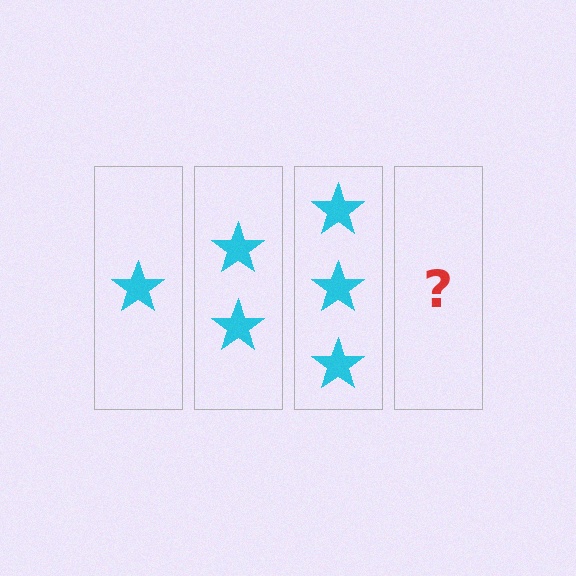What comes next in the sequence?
The next element should be 4 stars.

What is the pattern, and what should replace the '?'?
The pattern is that each step adds one more star. The '?' should be 4 stars.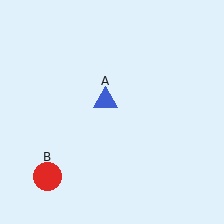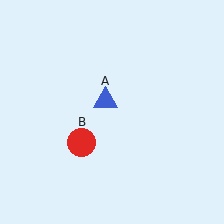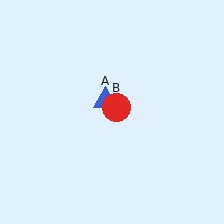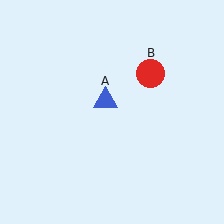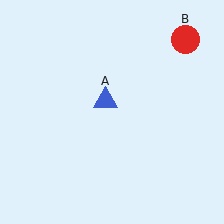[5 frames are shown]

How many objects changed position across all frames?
1 object changed position: red circle (object B).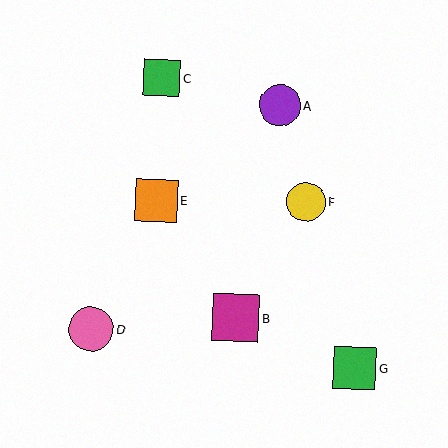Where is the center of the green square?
The center of the green square is at (355, 368).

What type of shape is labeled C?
Shape C is a green square.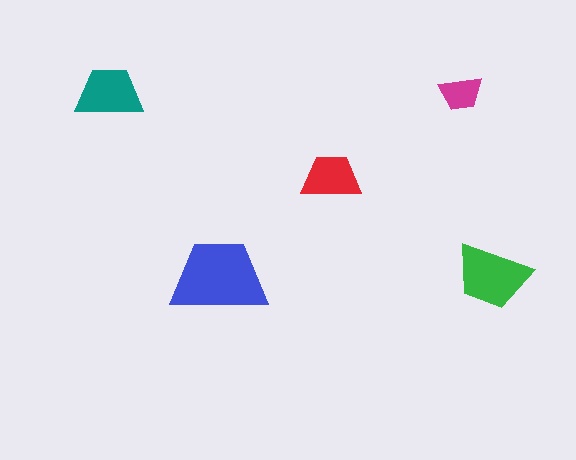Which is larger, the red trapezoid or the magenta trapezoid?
The red one.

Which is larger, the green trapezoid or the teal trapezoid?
The green one.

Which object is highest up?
The teal trapezoid is topmost.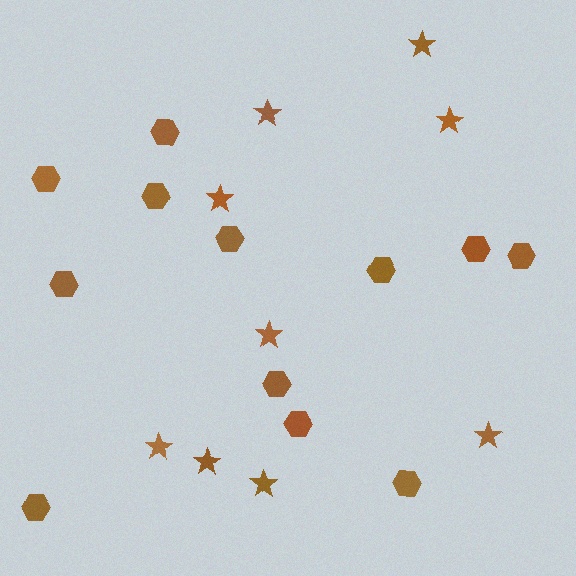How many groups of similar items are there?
There are 2 groups: one group of hexagons (12) and one group of stars (9).